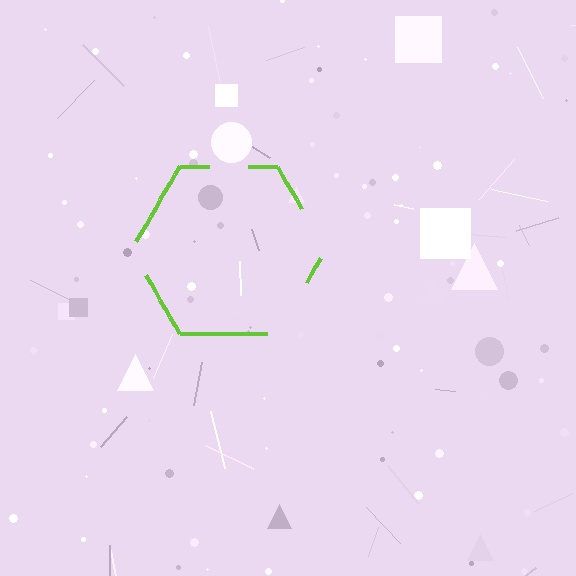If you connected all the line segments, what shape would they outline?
They would outline a hexagon.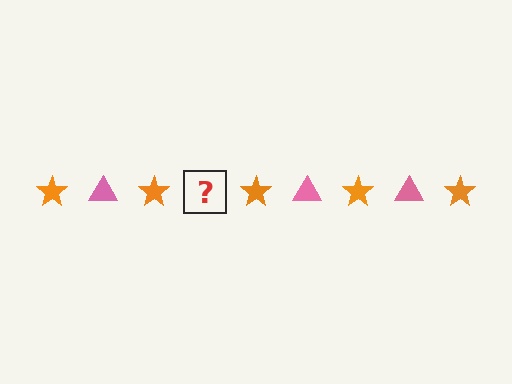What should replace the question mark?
The question mark should be replaced with a pink triangle.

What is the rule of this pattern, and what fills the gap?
The rule is that the pattern alternates between orange star and pink triangle. The gap should be filled with a pink triangle.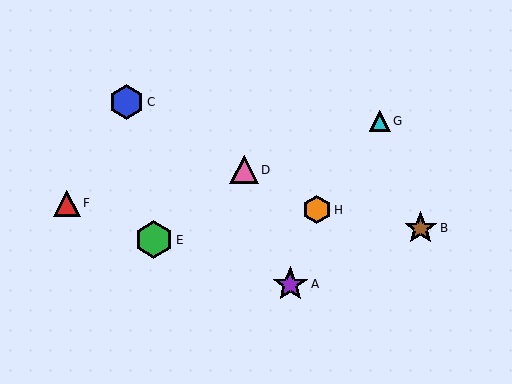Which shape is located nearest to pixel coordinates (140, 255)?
The green hexagon (labeled E) at (154, 240) is nearest to that location.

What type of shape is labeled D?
Shape D is a pink triangle.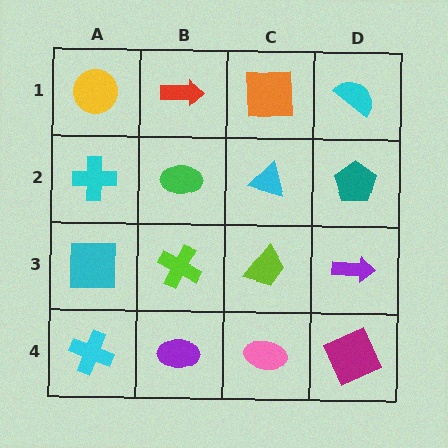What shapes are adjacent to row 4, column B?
A lime cross (row 3, column B), a cyan cross (row 4, column A), a pink ellipse (row 4, column C).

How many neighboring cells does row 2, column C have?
4.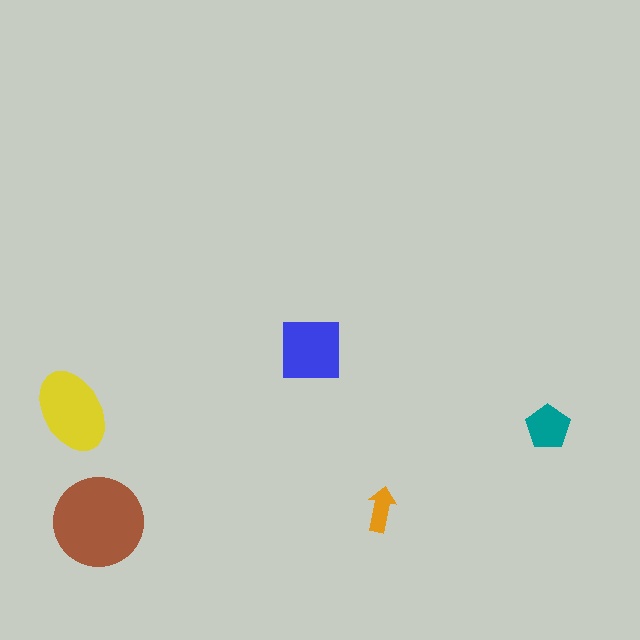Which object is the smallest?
The orange arrow.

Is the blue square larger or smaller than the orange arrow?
Larger.